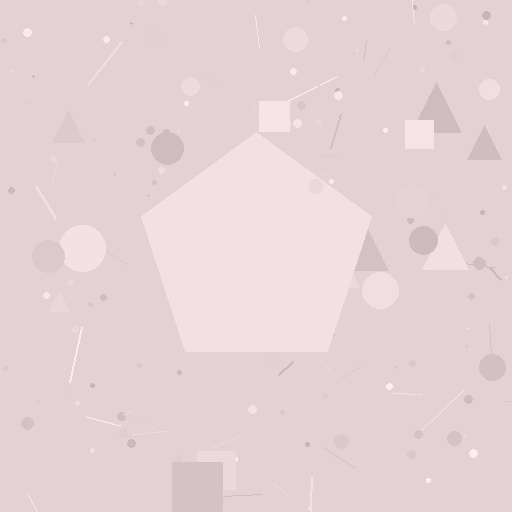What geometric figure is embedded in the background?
A pentagon is embedded in the background.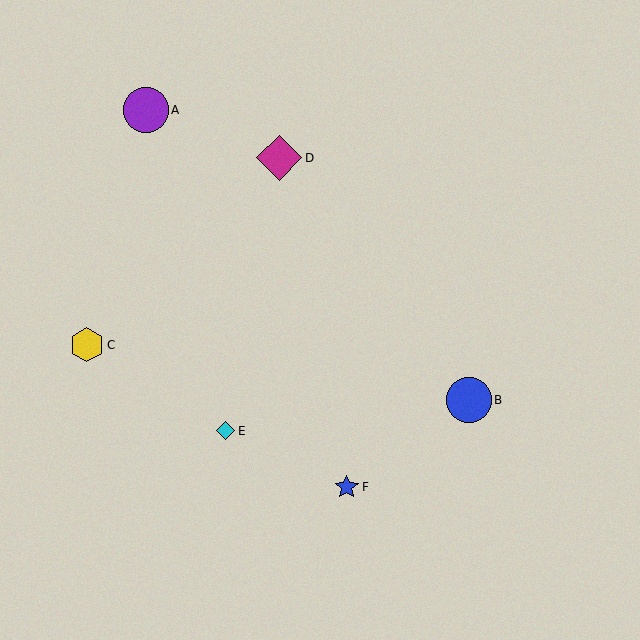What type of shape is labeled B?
Shape B is a blue circle.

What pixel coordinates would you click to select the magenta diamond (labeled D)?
Click at (279, 158) to select the magenta diamond D.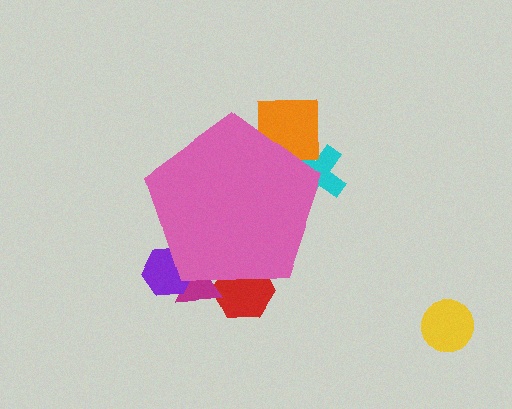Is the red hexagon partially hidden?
Yes, the red hexagon is partially hidden behind the pink pentagon.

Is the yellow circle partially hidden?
No, the yellow circle is fully visible.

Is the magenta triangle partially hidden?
Yes, the magenta triangle is partially hidden behind the pink pentagon.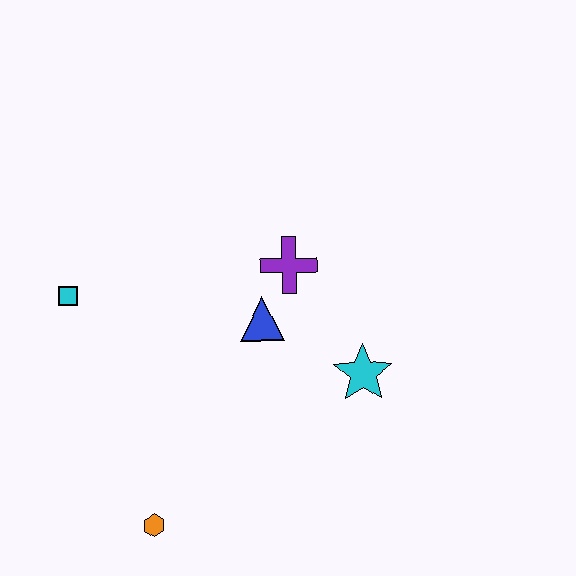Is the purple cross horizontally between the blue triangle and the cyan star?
Yes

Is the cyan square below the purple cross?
Yes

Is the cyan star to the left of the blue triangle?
No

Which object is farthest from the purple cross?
The orange hexagon is farthest from the purple cross.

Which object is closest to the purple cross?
The blue triangle is closest to the purple cross.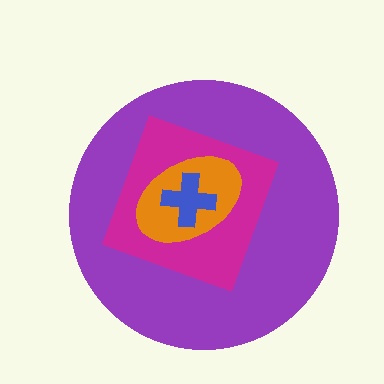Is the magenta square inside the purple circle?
Yes.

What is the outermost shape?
The purple circle.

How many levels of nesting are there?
4.